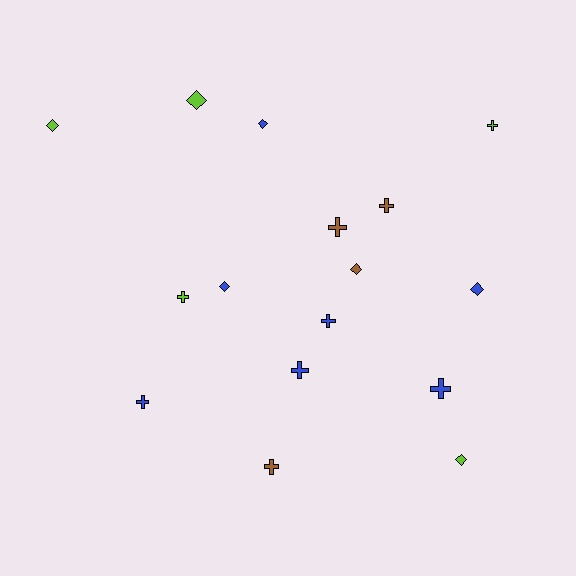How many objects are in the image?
There are 16 objects.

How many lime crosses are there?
There are 2 lime crosses.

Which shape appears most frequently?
Cross, with 9 objects.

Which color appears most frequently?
Blue, with 7 objects.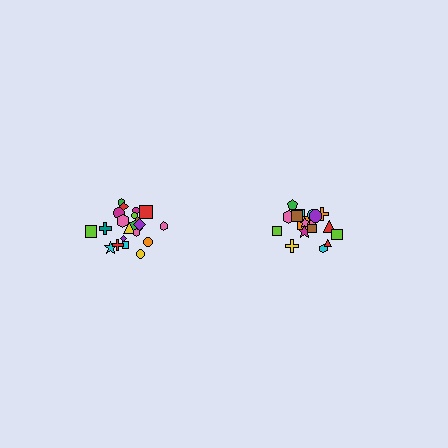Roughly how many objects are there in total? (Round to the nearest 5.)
Roughly 40 objects in total.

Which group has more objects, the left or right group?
The left group.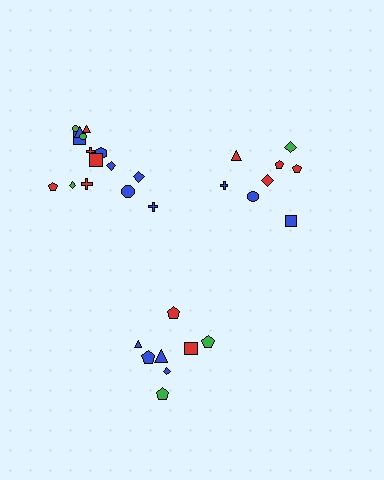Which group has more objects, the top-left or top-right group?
The top-left group.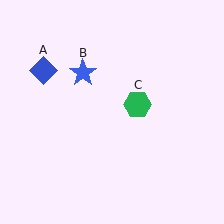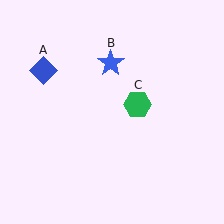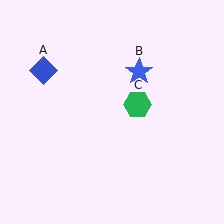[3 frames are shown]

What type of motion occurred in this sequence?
The blue star (object B) rotated clockwise around the center of the scene.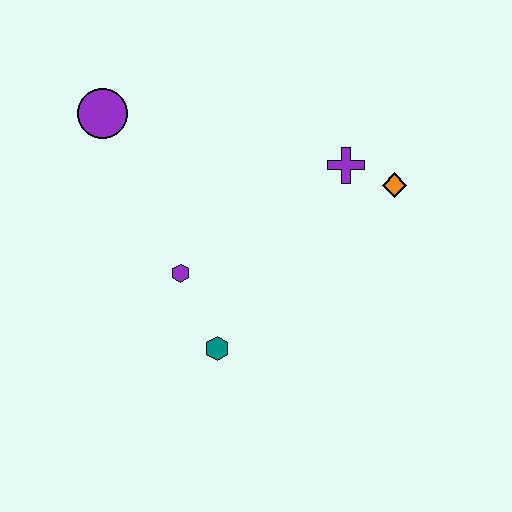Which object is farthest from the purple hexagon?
The orange diamond is farthest from the purple hexagon.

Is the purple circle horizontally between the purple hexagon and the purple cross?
No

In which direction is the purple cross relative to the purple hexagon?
The purple cross is to the right of the purple hexagon.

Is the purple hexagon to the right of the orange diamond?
No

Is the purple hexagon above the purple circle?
No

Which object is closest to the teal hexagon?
The purple hexagon is closest to the teal hexagon.